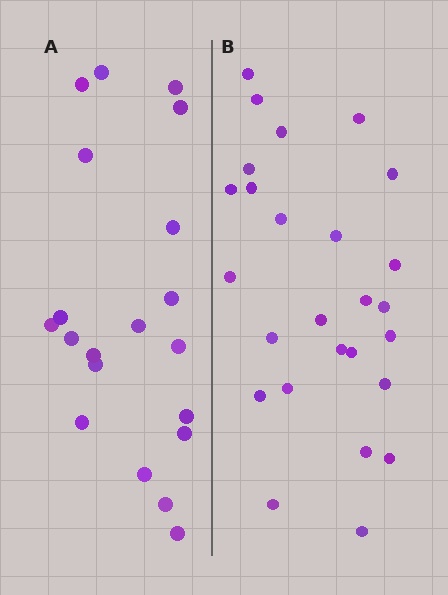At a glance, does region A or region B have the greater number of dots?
Region B (the right region) has more dots.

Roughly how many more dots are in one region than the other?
Region B has about 6 more dots than region A.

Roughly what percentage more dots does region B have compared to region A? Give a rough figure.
About 30% more.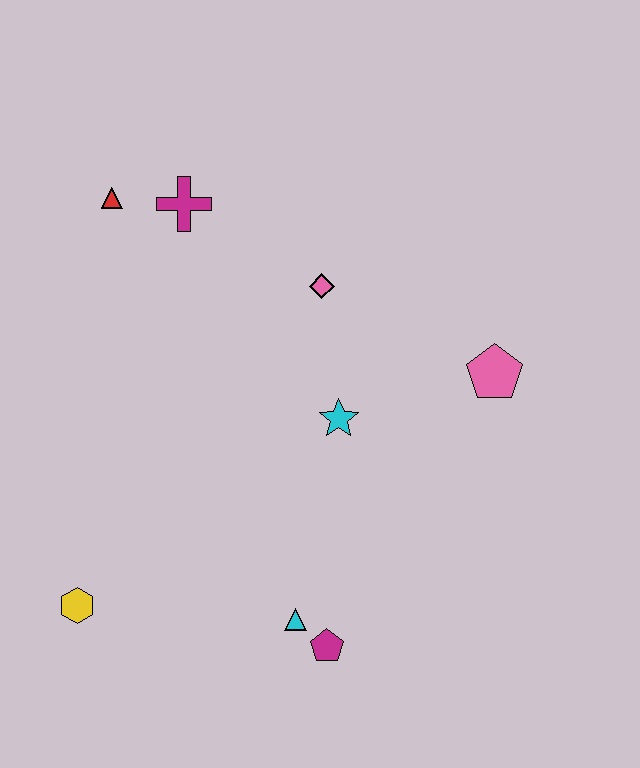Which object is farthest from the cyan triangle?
The red triangle is farthest from the cyan triangle.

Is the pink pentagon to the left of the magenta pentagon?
No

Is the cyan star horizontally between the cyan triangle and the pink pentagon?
Yes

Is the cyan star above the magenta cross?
No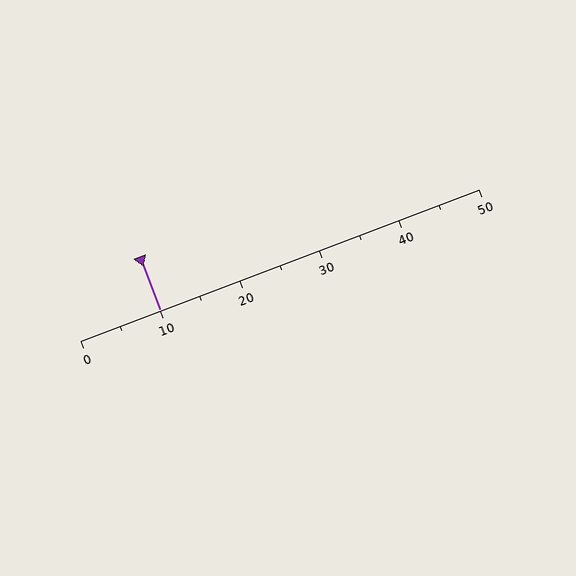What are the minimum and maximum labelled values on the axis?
The axis runs from 0 to 50.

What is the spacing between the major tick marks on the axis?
The major ticks are spaced 10 apart.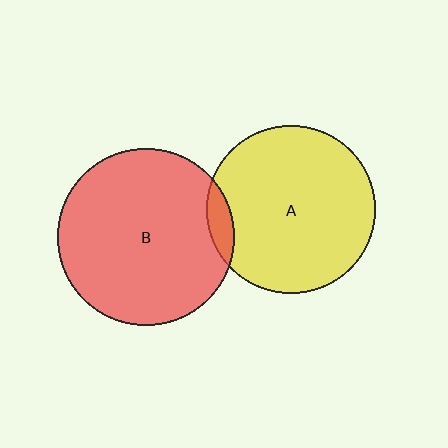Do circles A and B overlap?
Yes.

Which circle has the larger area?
Circle B (red).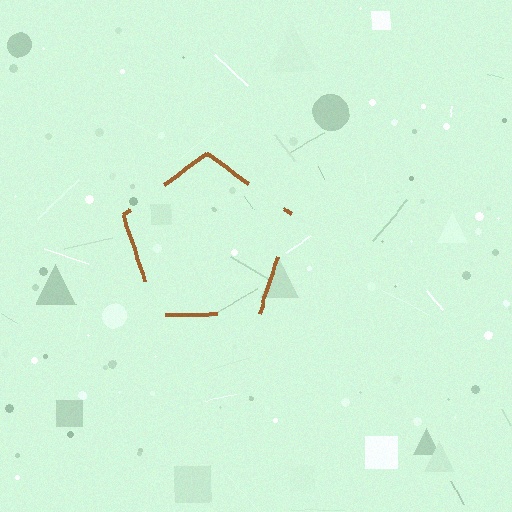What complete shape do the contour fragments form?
The contour fragments form a pentagon.